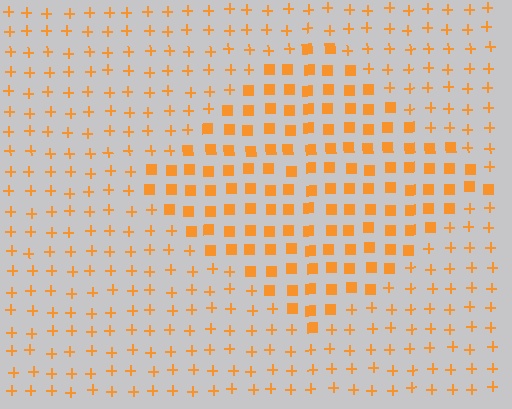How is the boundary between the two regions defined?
The boundary is defined by a change in element shape: squares inside vs. plus signs outside. All elements share the same color and spacing.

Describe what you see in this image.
The image is filled with small orange elements arranged in a uniform grid. A diamond-shaped region contains squares, while the surrounding area contains plus signs. The boundary is defined purely by the change in element shape.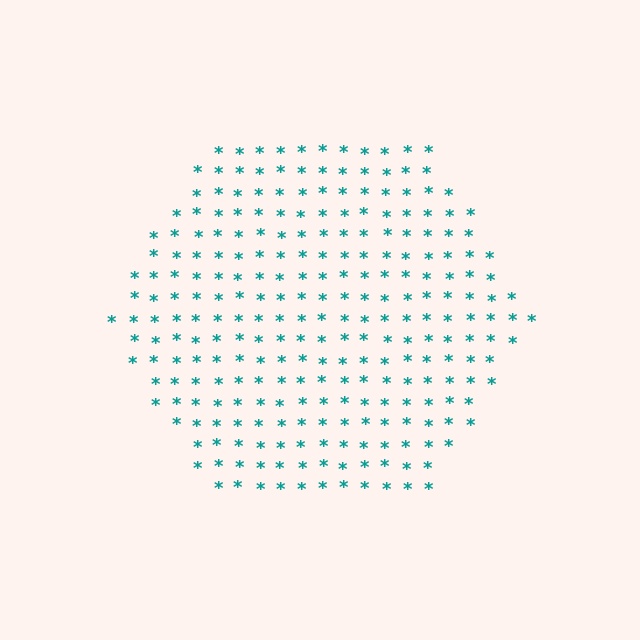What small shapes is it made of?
It is made of small asterisks.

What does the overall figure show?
The overall figure shows a hexagon.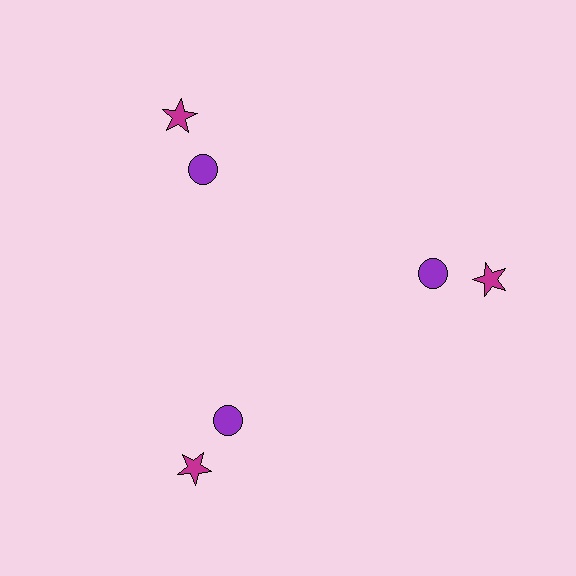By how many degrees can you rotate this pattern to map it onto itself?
The pattern maps onto itself every 120 degrees of rotation.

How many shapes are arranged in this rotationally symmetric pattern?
There are 6 shapes, arranged in 3 groups of 2.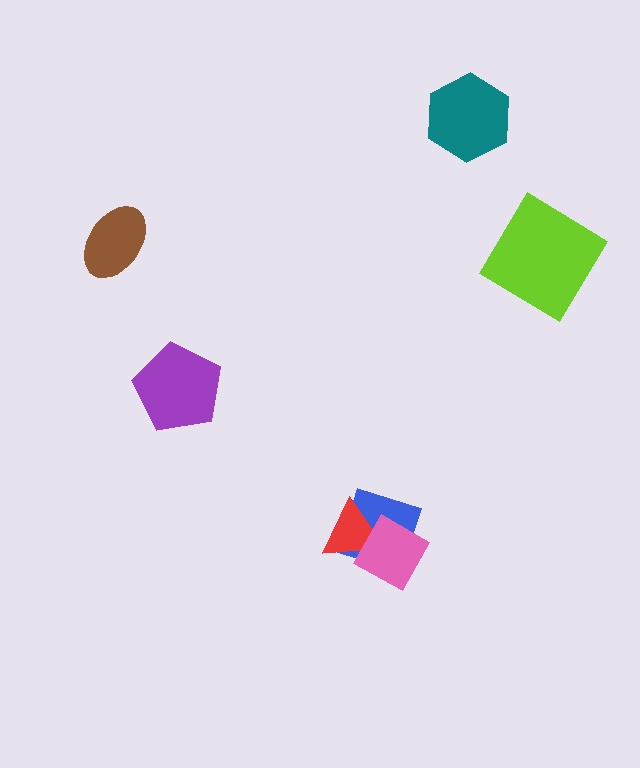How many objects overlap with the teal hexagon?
0 objects overlap with the teal hexagon.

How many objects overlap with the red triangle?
2 objects overlap with the red triangle.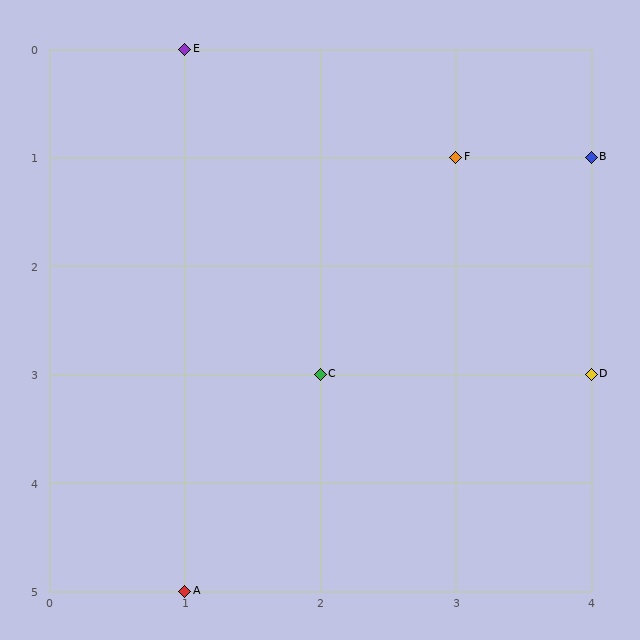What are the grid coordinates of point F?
Point F is at grid coordinates (3, 1).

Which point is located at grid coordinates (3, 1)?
Point F is at (3, 1).